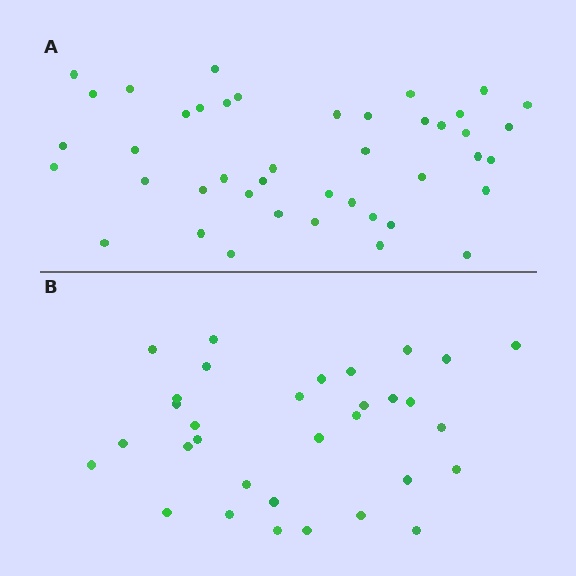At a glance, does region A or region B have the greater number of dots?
Region A (the top region) has more dots.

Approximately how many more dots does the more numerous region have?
Region A has roughly 12 or so more dots than region B.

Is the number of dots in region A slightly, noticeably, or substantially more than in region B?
Region A has noticeably more, but not dramatically so. The ratio is roughly 1.3 to 1.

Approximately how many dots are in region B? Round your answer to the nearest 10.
About 30 dots. (The exact count is 32, which rounds to 30.)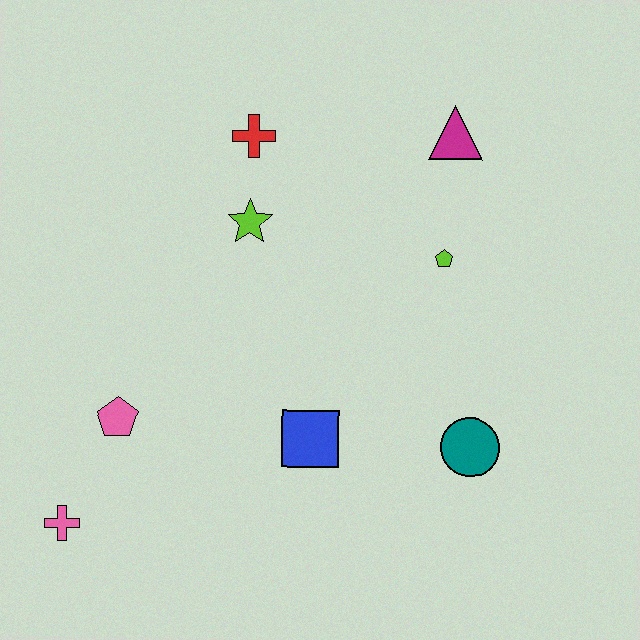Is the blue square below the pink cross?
No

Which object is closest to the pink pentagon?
The pink cross is closest to the pink pentagon.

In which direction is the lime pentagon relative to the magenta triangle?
The lime pentagon is below the magenta triangle.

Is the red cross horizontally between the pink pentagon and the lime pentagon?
Yes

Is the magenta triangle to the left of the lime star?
No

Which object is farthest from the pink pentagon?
The magenta triangle is farthest from the pink pentagon.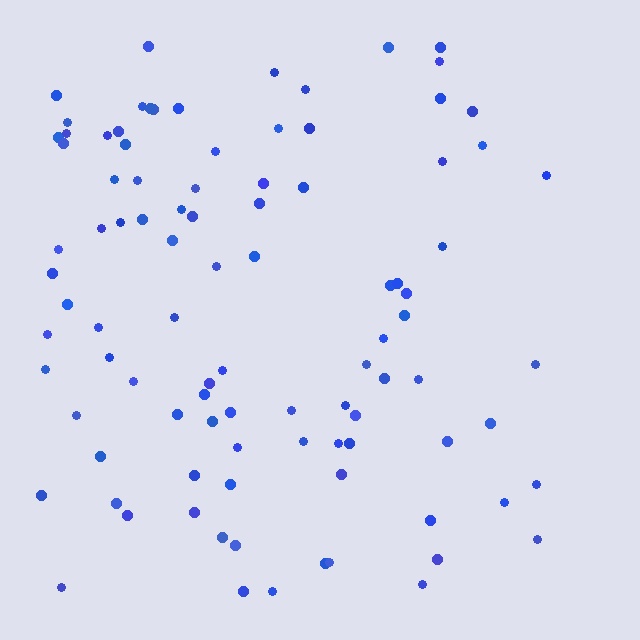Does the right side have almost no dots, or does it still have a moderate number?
Still a moderate number, just noticeably fewer than the left.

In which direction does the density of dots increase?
From right to left, with the left side densest.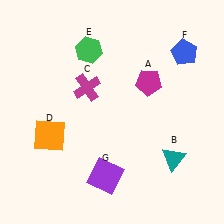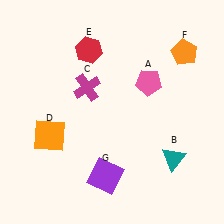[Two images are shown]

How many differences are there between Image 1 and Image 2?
There are 3 differences between the two images.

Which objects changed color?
A changed from magenta to pink. E changed from green to red. F changed from blue to orange.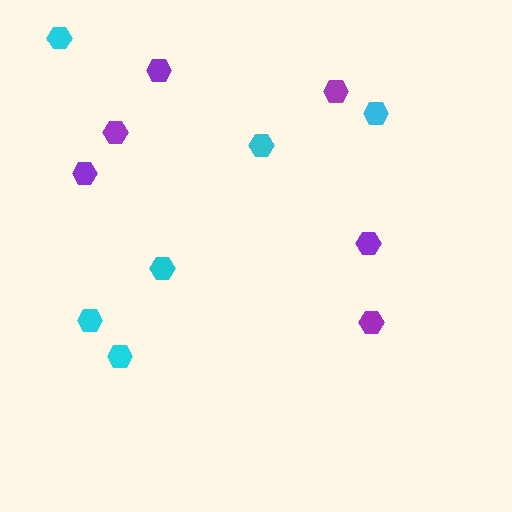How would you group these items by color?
There are 2 groups: one group of cyan hexagons (6) and one group of purple hexagons (6).